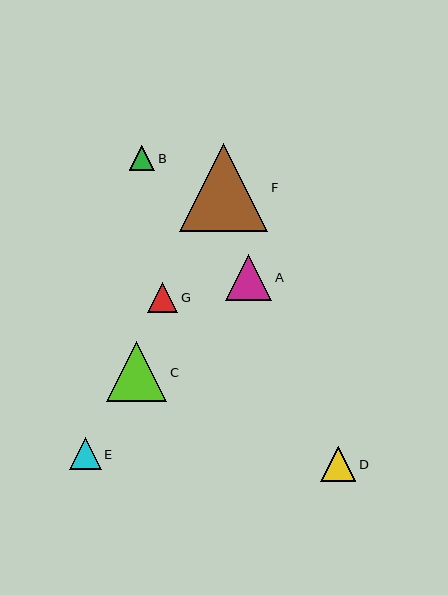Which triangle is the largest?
Triangle F is the largest with a size of approximately 88 pixels.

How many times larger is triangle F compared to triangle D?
Triangle F is approximately 2.5 times the size of triangle D.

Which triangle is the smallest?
Triangle B is the smallest with a size of approximately 26 pixels.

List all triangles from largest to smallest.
From largest to smallest: F, C, A, D, E, G, B.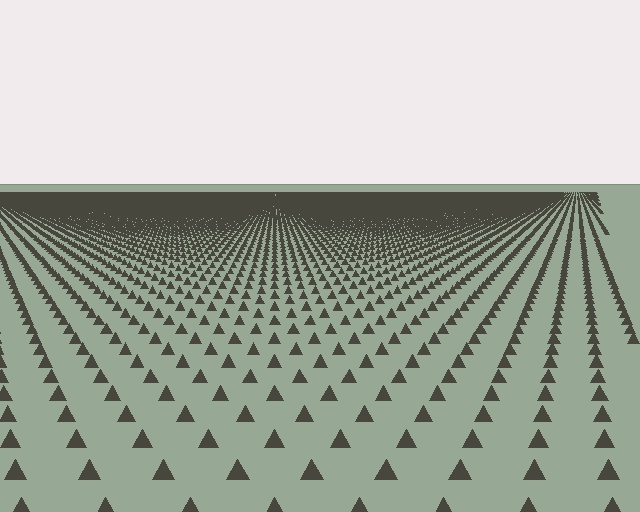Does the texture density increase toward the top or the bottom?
Density increases toward the top.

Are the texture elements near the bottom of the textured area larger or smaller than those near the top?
Larger. Near the bottom, elements are closer to the viewer and appear at a bigger on-screen size.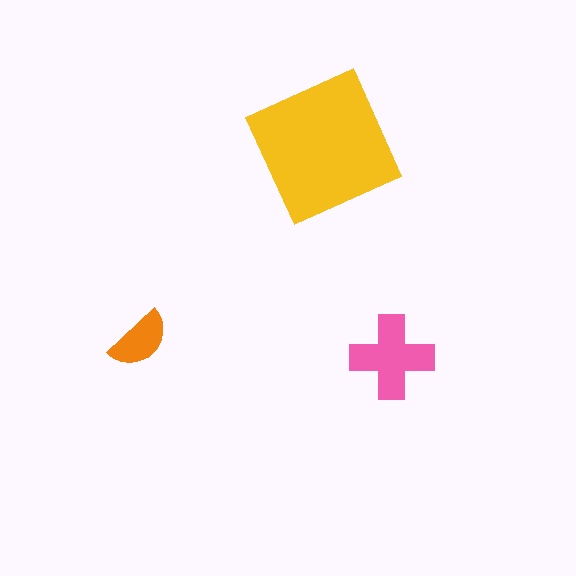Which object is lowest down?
The pink cross is bottommost.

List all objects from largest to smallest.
The yellow square, the pink cross, the orange semicircle.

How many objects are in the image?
There are 3 objects in the image.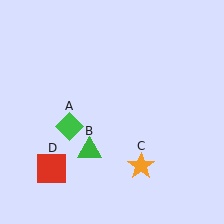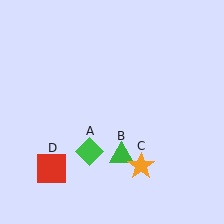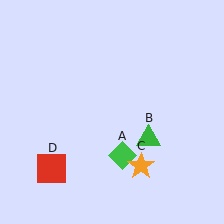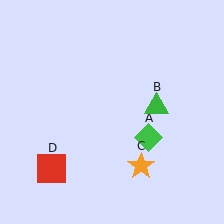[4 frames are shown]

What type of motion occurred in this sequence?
The green diamond (object A), green triangle (object B) rotated counterclockwise around the center of the scene.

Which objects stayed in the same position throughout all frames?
Orange star (object C) and red square (object D) remained stationary.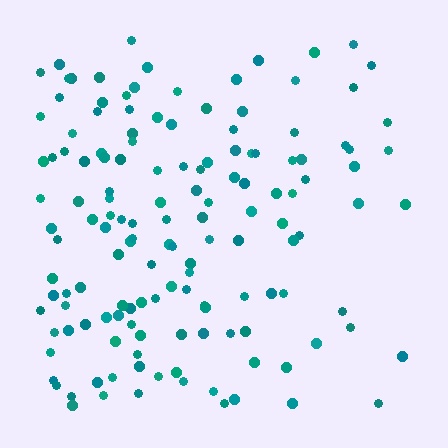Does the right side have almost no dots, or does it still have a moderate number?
Still a moderate number, just noticeably fewer than the left.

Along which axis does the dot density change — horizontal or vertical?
Horizontal.